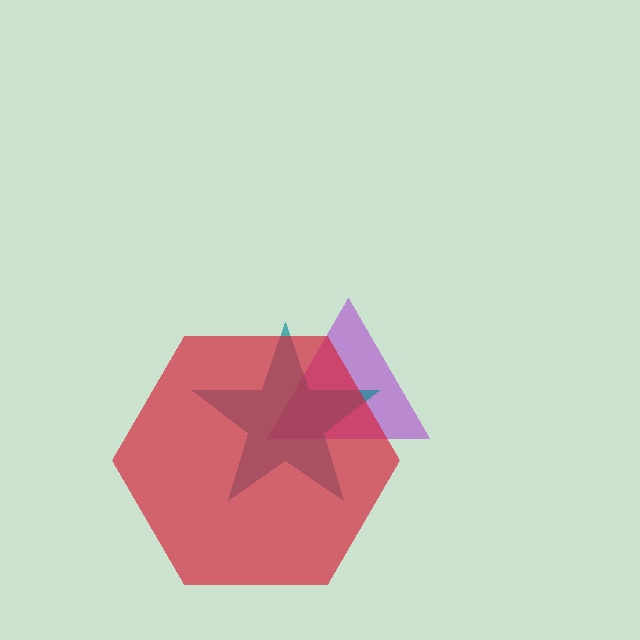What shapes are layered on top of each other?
The layered shapes are: a purple triangle, a teal star, a red hexagon.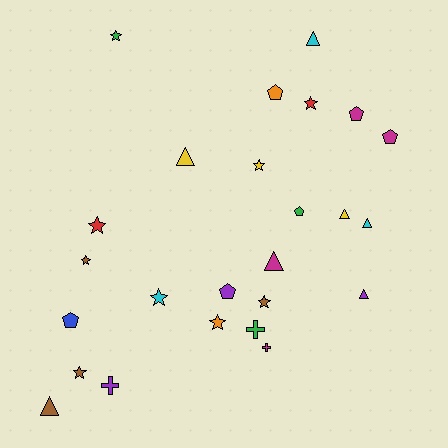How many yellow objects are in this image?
There are 3 yellow objects.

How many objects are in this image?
There are 25 objects.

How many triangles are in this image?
There are 7 triangles.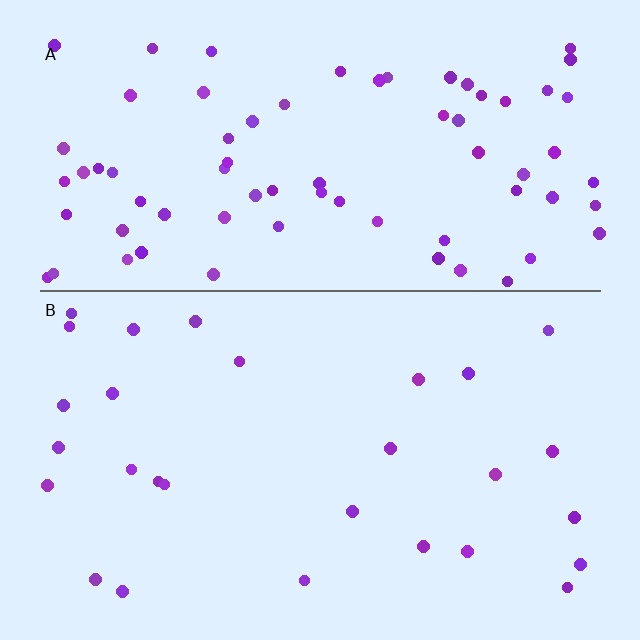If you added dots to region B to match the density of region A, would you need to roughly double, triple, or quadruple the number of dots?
Approximately triple.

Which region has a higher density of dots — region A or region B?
A (the top).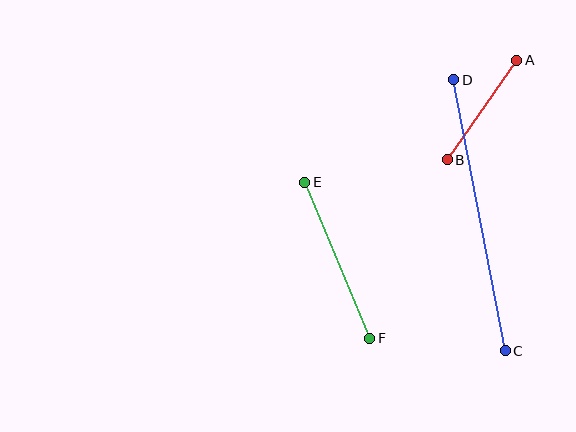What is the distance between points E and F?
The distance is approximately 169 pixels.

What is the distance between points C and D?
The distance is approximately 276 pixels.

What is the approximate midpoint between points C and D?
The midpoint is at approximately (480, 215) pixels.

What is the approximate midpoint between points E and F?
The midpoint is at approximately (337, 260) pixels.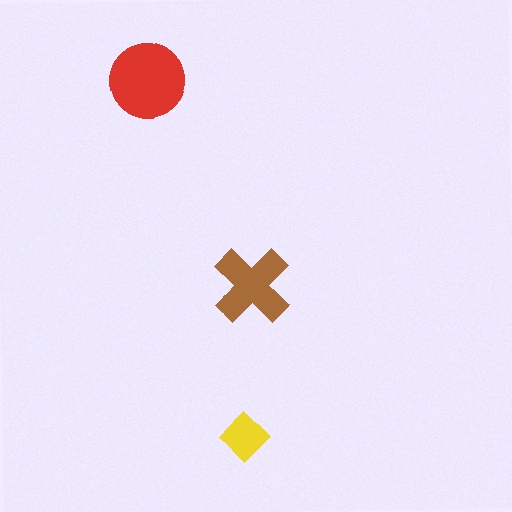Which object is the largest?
The red circle.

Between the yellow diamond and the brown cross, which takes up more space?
The brown cross.